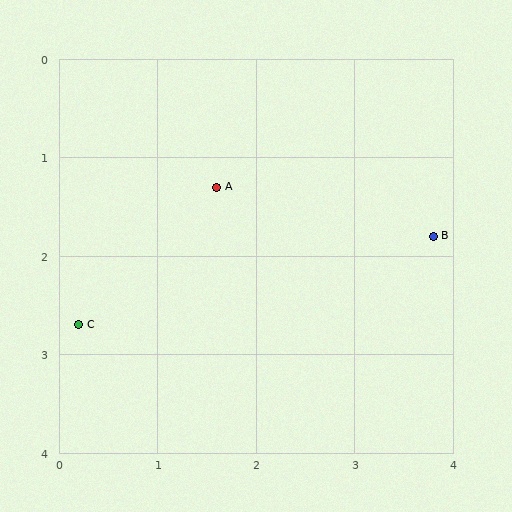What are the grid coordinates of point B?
Point B is at approximately (3.8, 1.8).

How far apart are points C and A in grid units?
Points C and A are about 2.0 grid units apart.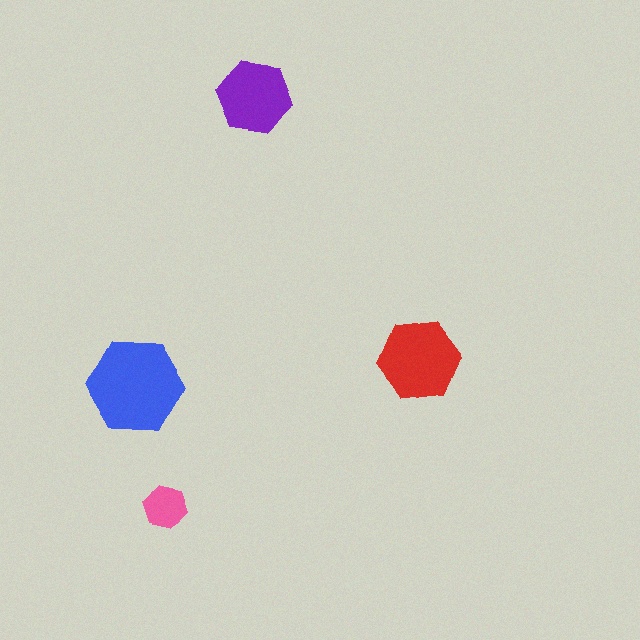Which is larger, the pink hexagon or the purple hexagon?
The purple one.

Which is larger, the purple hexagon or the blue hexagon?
The blue one.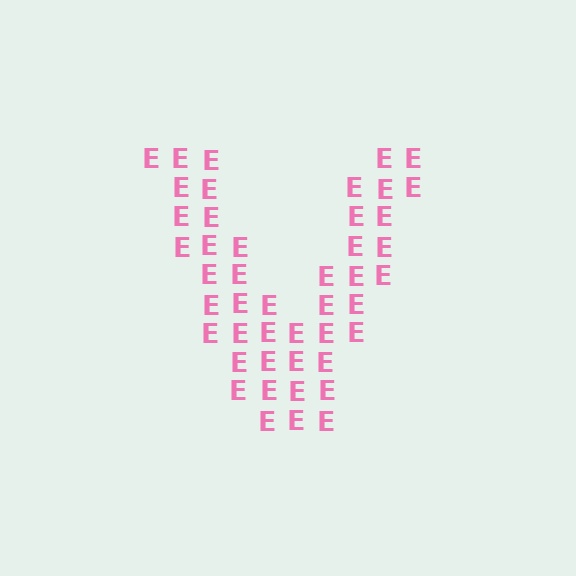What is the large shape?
The large shape is the letter V.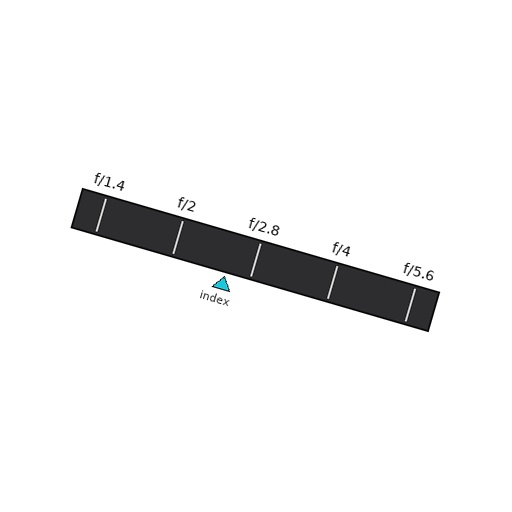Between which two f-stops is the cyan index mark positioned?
The index mark is between f/2 and f/2.8.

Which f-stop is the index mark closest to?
The index mark is closest to f/2.8.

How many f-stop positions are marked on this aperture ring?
There are 5 f-stop positions marked.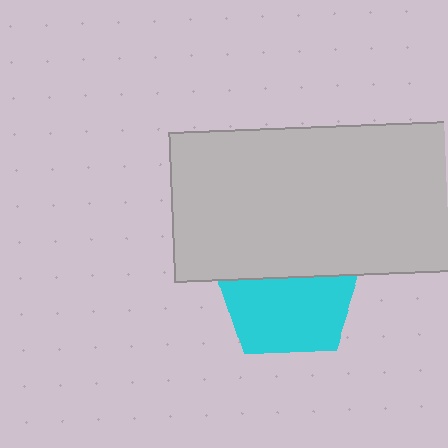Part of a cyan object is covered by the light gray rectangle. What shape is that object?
It is a pentagon.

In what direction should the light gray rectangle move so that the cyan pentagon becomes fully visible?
The light gray rectangle should move up. That is the shortest direction to clear the overlap and leave the cyan pentagon fully visible.